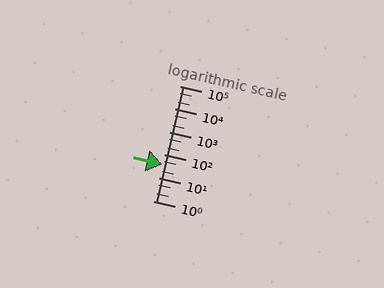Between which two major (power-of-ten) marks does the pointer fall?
The pointer is between 10 and 100.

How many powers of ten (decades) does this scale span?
The scale spans 5 decades, from 1 to 100000.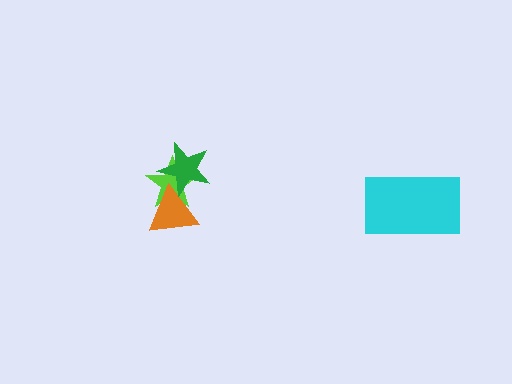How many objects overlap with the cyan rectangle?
0 objects overlap with the cyan rectangle.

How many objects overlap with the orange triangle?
2 objects overlap with the orange triangle.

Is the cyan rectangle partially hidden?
No, no other shape covers it.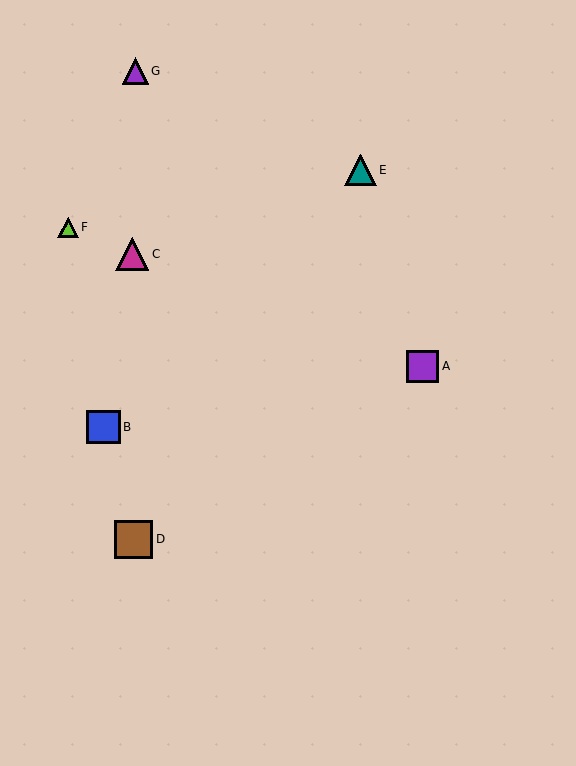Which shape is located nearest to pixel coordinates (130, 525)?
The brown square (labeled D) at (134, 539) is nearest to that location.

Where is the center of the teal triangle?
The center of the teal triangle is at (361, 170).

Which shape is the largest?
The brown square (labeled D) is the largest.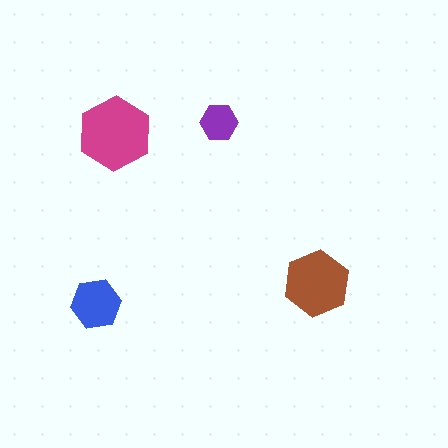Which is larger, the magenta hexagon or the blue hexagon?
The magenta one.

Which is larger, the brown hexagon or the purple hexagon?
The brown one.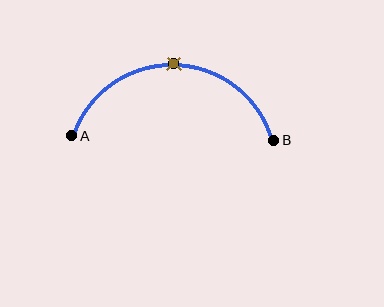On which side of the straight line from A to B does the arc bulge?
The arc bulges above the straight line connecting A and B.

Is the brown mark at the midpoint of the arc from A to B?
Yes. The brown mark lies on the arc at equal arc-length from both A and B — it is the arc midpoint.